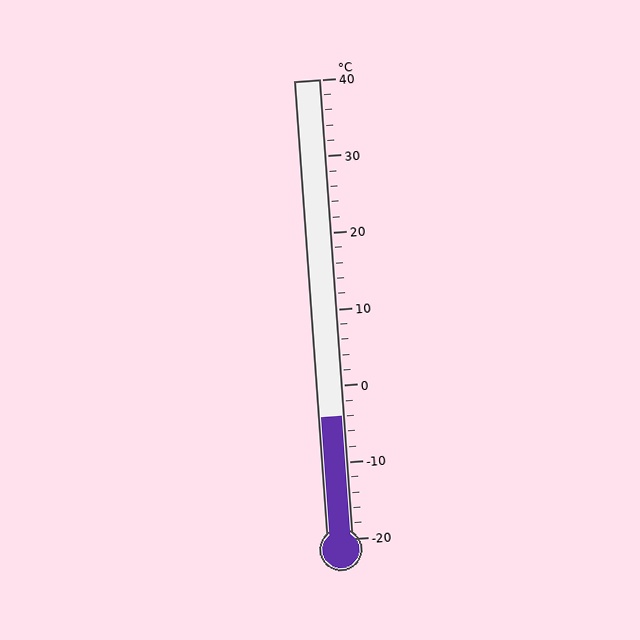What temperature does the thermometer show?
The thermometer shows approximately -4°C.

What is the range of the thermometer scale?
The thermometer scale ranges from -20°C to 40°C.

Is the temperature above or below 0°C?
The temperature is below 0°C.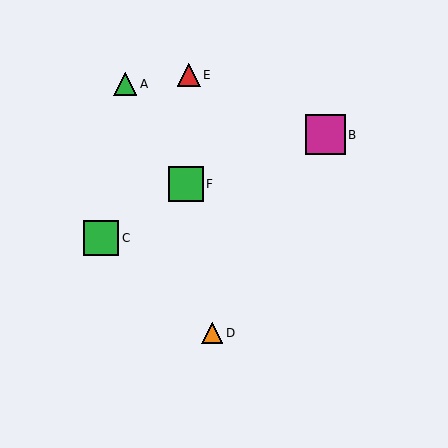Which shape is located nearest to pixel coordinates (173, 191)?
The green square (labeled F) at (186, 184) is nearest to that location.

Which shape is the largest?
The magenta square (labeled B) is the largest.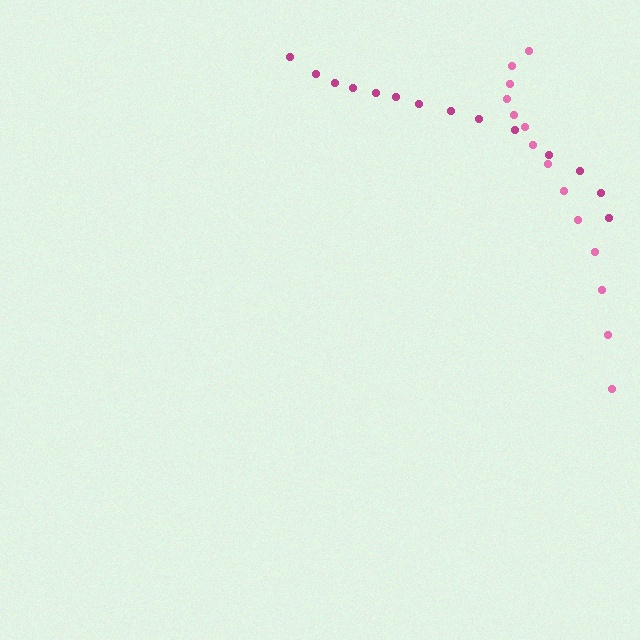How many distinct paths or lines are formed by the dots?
There are 2 distinct paths.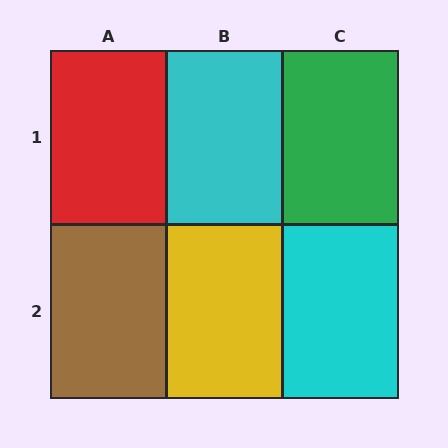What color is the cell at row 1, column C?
Green.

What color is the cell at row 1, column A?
Red.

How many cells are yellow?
1 cell is yellow.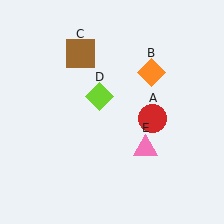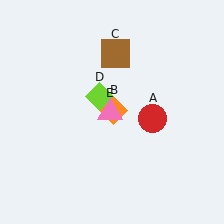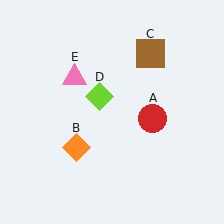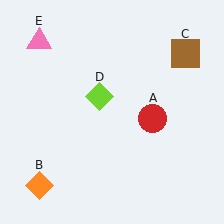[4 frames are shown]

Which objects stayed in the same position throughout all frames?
Red circle (object A) and lime diamond (object D) remained stationary.